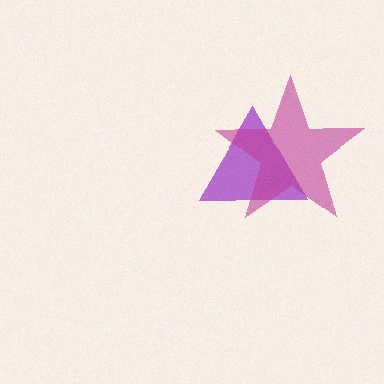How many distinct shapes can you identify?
There are 2 distinct shapes: a purple triangle, a magenta star.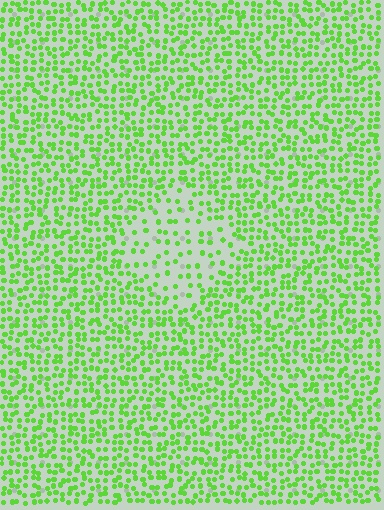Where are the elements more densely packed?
The elements are more densely packed outside the diamond boundary.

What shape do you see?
I see a diamond.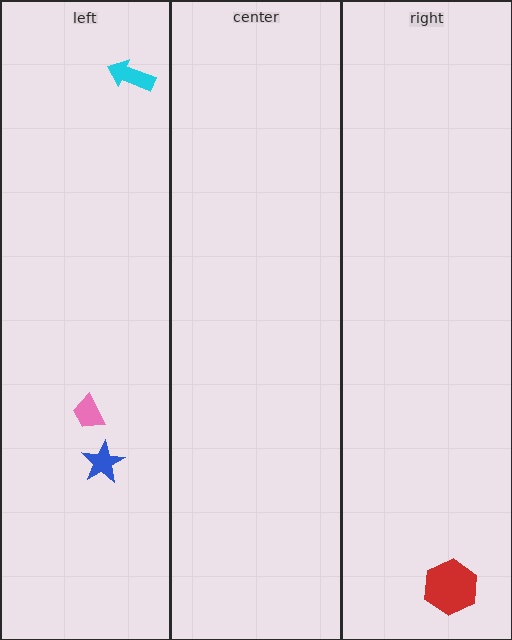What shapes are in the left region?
The pink trapezoid, the blue star, the cyan arrow.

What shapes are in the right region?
The red hexagon.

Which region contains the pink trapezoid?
The left region.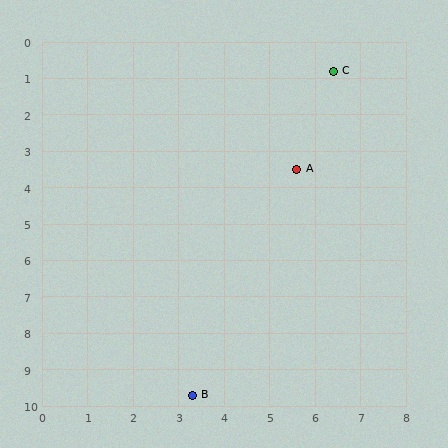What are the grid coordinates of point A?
Point A is at approximately (5.6, 3.5).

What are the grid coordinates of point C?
Point C is at approximately (6.4, 0.8).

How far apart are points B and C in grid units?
Points B and C are about 9.4 grid units apart.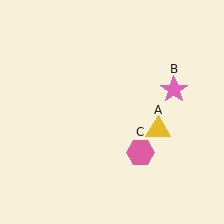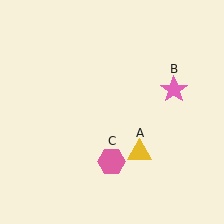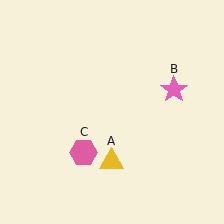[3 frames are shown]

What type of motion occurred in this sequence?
The yellow triangle (object A), pink hexagon (object C) rotated clockwise around the center of the scene.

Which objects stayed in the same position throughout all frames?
Pink star (object B) remained stationary.